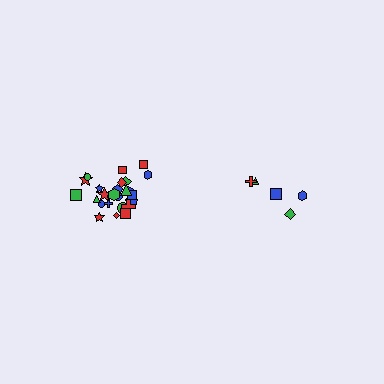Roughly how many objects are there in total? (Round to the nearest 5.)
Roughly 30 objects in total.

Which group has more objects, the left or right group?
The left group.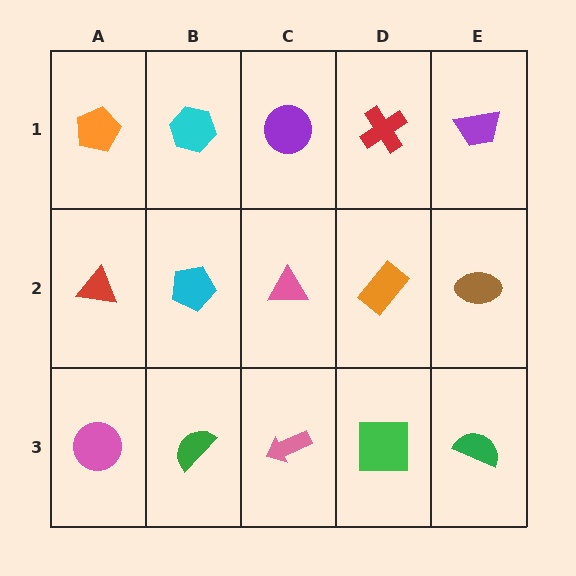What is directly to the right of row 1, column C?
A red cross.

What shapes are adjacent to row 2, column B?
A cyan hexagon (row 1, column B), a green semicircle (row 3, column B), a red triangle (row 2, column A), a pink triangle (row 2, column C).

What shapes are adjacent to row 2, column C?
A purple circle (row 1, column C), a pink arrow (row 3, column C), a cyan pentagon (row 2, column B), an orange rectangle (row 2, column D).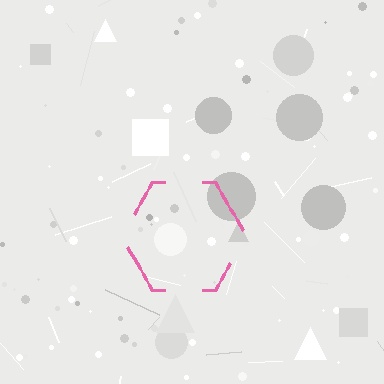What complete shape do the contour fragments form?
The contour fragments form a hexagon.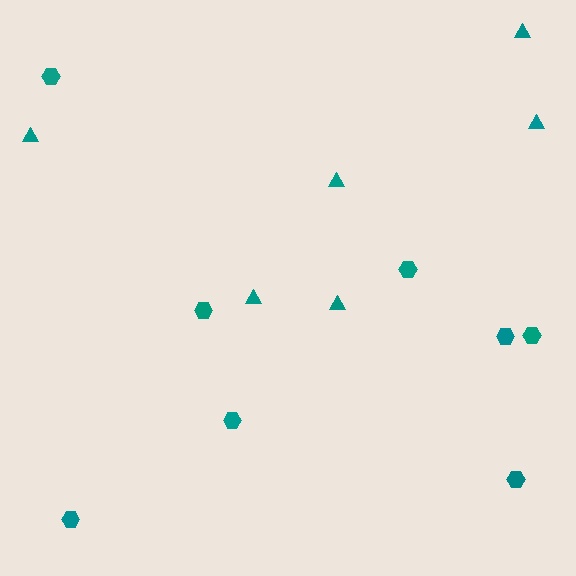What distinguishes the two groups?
There are 2 groups: one group of hexagons (8) and one group of triangles (6).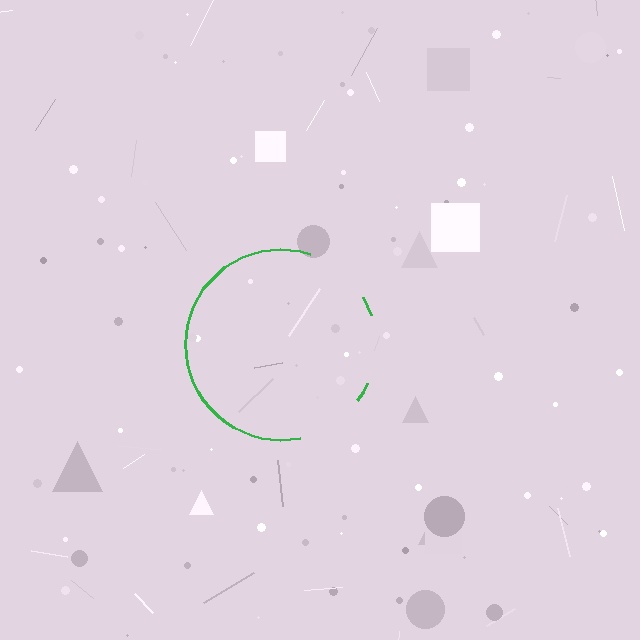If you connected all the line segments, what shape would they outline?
They would outline a circle.